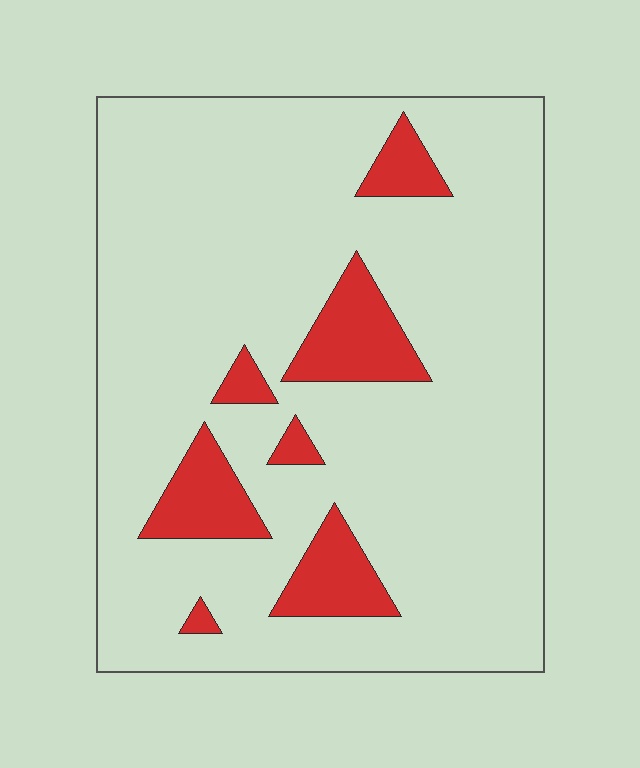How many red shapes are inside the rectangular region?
7.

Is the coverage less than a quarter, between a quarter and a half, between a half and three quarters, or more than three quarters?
Less than a quarter.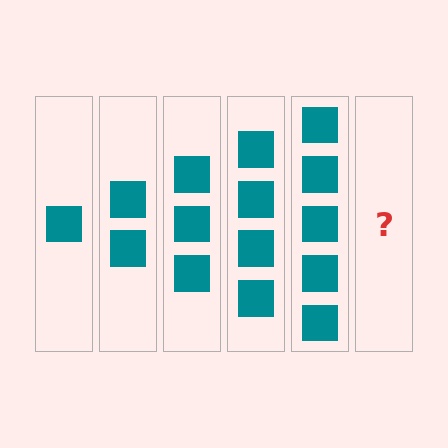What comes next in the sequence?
The next element should be 6 squares.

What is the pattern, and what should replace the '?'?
The pattern is that each step adds one more square. The '?' should be 6 squares.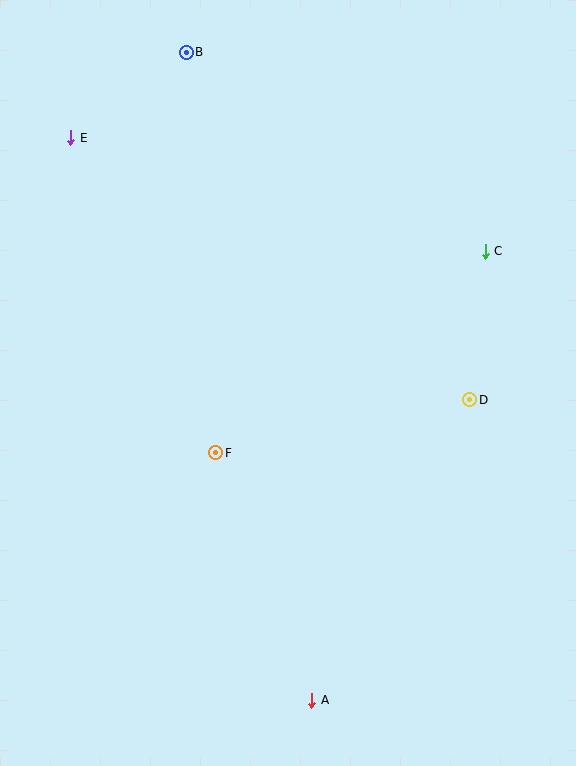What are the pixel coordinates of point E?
Point E is at (71, 138).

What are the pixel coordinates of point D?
Point D is at (470, 400).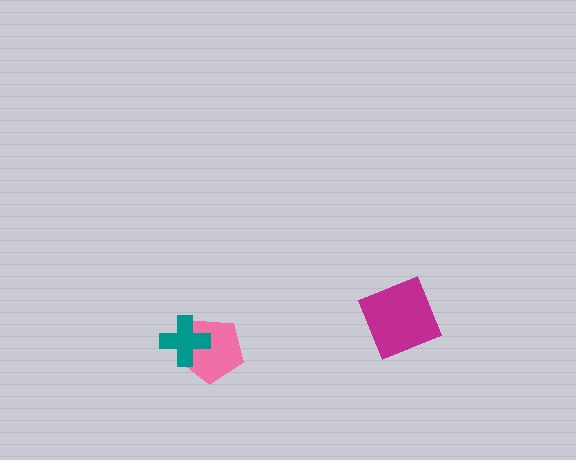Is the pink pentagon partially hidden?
Yes, it is partially covered by another shape.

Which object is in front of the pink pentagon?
The teal cross is in front of the pink pentagon.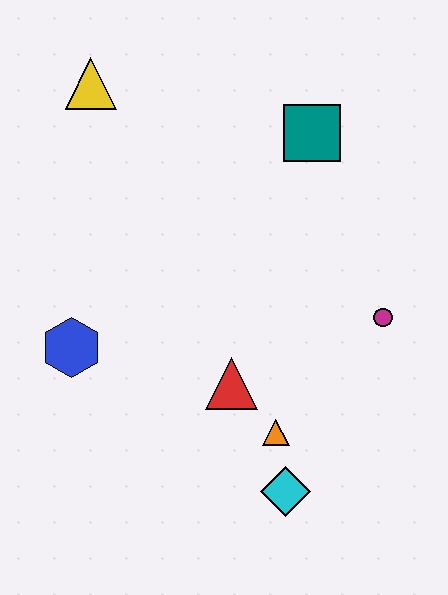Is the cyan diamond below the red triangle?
Yes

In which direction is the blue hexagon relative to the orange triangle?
The blue hexagon is to the left of the orange triangle.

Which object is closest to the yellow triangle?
The teal square is closest to the yellow triangle.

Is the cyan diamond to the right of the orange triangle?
Yes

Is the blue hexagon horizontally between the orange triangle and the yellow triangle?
No